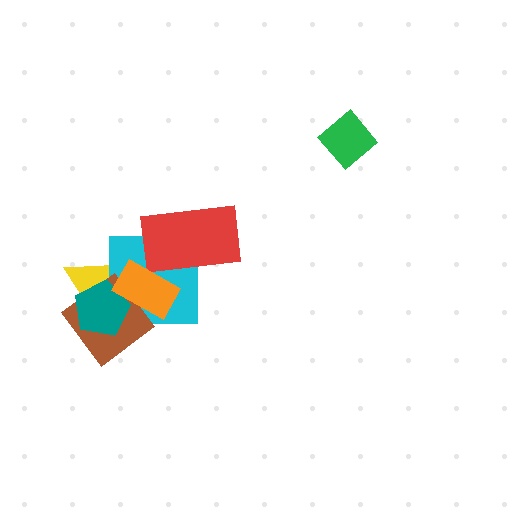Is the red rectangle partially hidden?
Yes, it is partially covered by another shape.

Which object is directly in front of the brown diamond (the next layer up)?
The teal pentagon is directly in front of the brown diamond.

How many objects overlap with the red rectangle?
2 objects overlap with the red rectangle.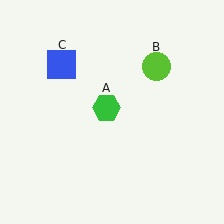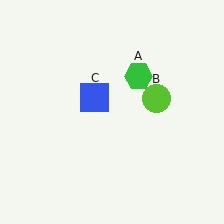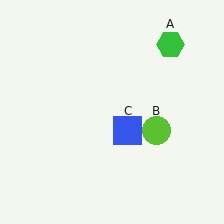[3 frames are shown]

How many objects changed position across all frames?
3 objects changed position: green hexagon (object A), lime circle (object B), blue square (object C).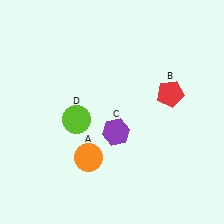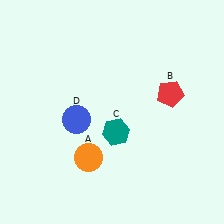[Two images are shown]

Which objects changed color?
C changed from purple to teal. D changed from lime to blue.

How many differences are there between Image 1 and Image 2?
There are 2 differences between the two images.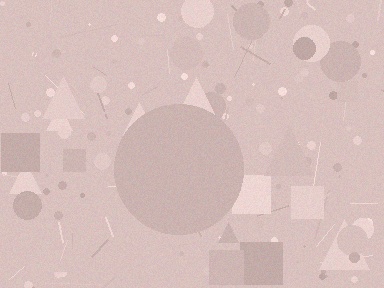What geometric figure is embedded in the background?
A circle is embedded in the background.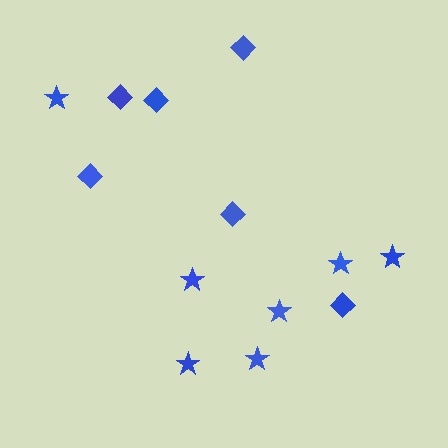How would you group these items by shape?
There are 2 groups: one group of diamonds (6) and one group of stars (7).